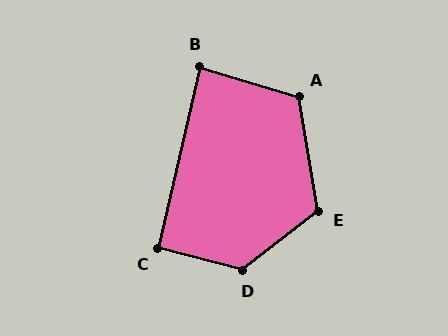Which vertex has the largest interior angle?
D, at approximately 128 degrees.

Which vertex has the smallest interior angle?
B, at approximately 87 degrees.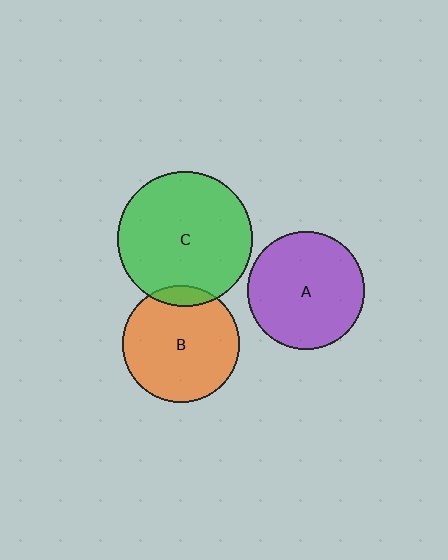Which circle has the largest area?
Circle C (green).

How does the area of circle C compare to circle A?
Approximately 1.3 times.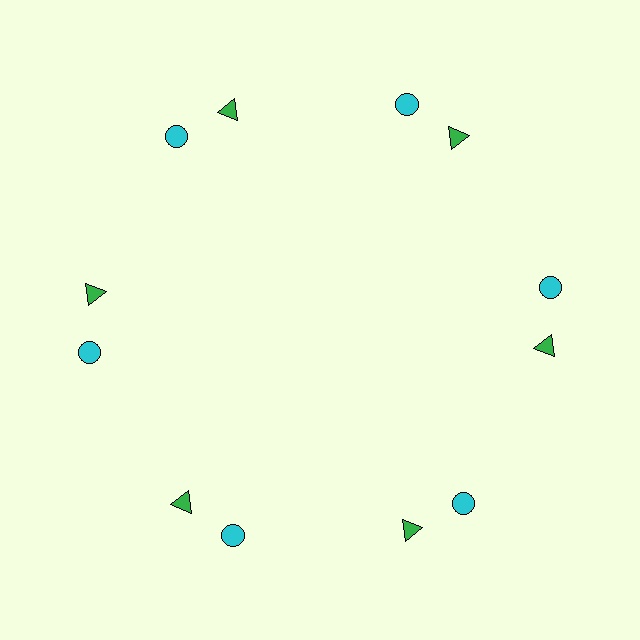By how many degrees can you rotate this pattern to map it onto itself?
The pattern maps onto itself every 60 degrees of rotation.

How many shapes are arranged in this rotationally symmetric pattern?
There are 12 shapes, arranged in 6 groups of 2.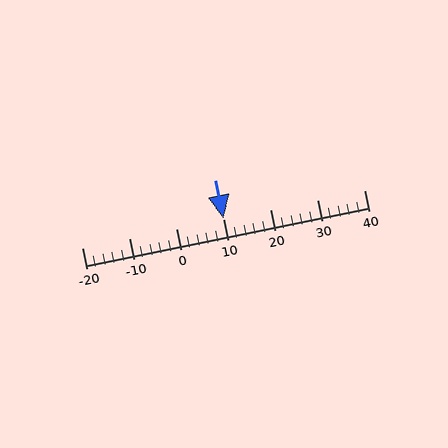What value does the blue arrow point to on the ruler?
The blue arrow points to approximately 10.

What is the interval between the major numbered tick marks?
The major tick marks are spaced 10 units apart.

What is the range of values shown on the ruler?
The ruler shows values from -20 to 40.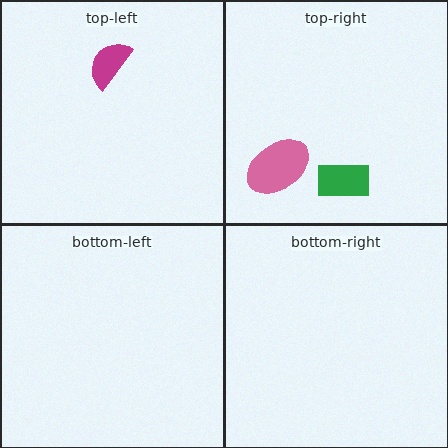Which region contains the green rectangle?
The top-right region.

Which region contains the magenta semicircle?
The top-left region.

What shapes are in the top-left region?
The magenta semicircle.